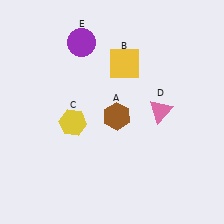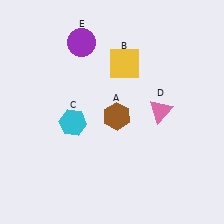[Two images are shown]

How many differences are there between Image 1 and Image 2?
There is 1 difference between the two images.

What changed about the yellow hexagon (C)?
In Image 1, C is yellow. In Image 2, it changed to cyan.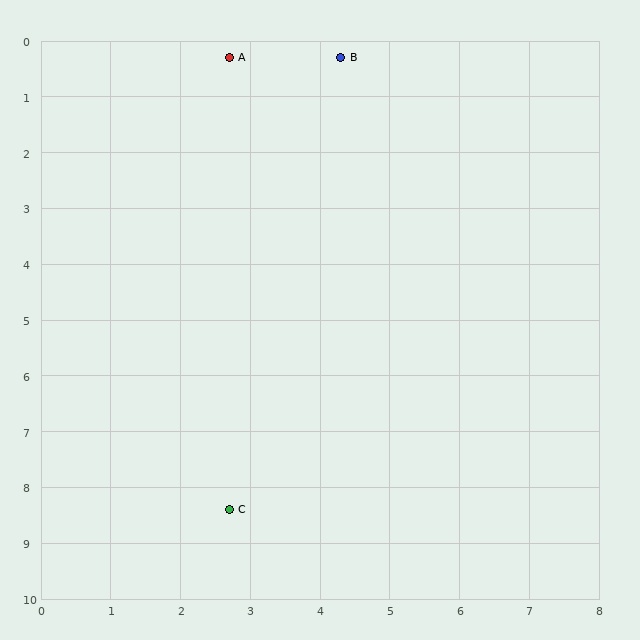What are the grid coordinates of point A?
Point A is at approximately (2.7, 0.3).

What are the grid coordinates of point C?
Point C is at approximately (2.7, 8.4).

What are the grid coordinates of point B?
Point B is at approximately (4.3, 0.3).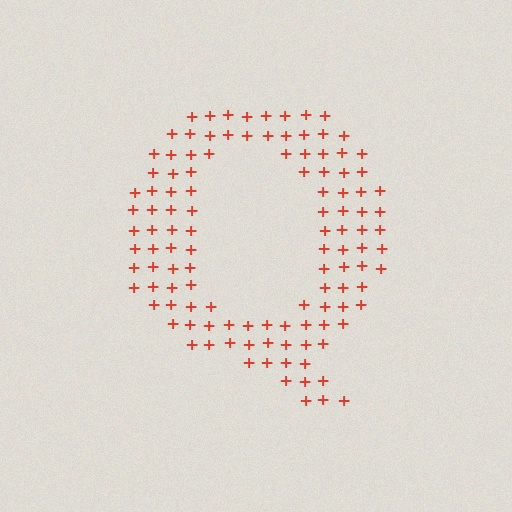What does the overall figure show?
The overall figure shows the letter Q.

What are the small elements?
The small elements are plus signs.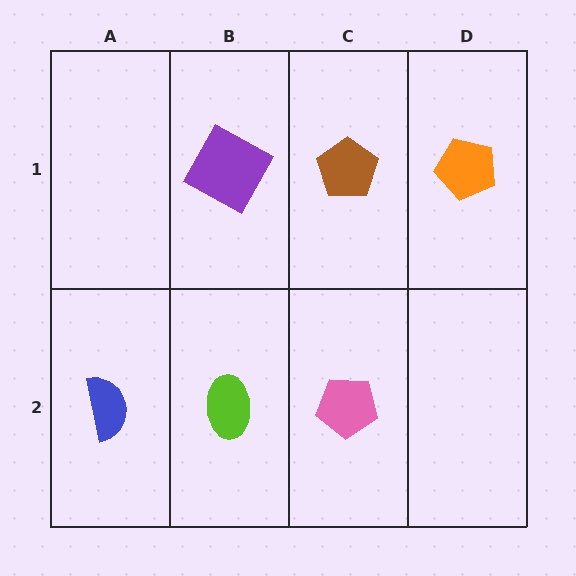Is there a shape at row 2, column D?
No, that cell is empty.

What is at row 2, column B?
A lime ellipse.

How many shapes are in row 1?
3 shapes.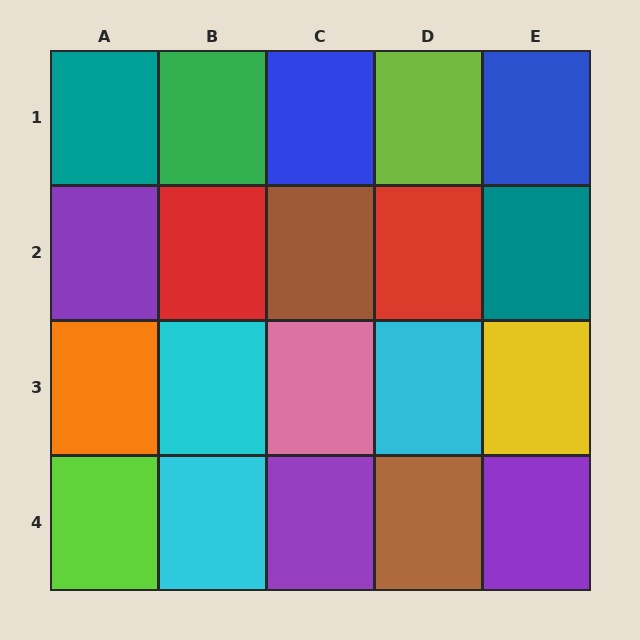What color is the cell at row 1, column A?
Teal.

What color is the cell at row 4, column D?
Brown.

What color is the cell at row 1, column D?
Lime.